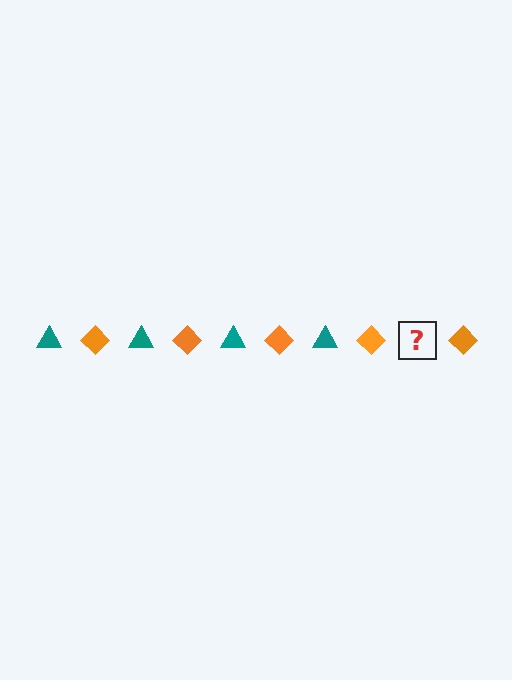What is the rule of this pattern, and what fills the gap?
The rule is that the pattern alternates between teal triangle and orange diamond. The gap should be filled with a teal triangle.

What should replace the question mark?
The question mark should be replaced with a teal triangle.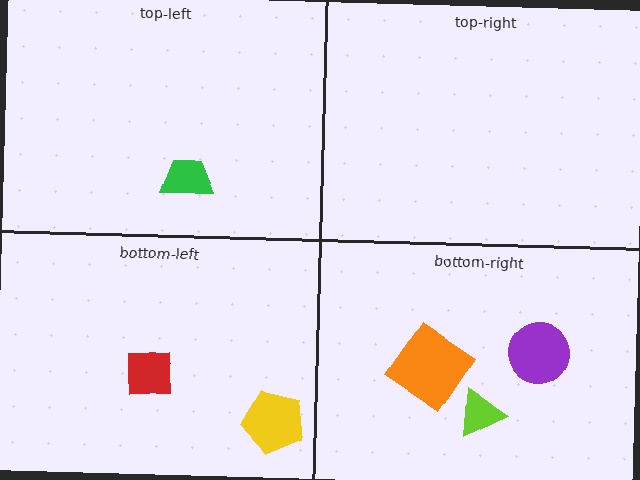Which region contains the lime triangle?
The bottom-right region.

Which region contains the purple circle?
The bottom-right region.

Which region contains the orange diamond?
The bottom-right region.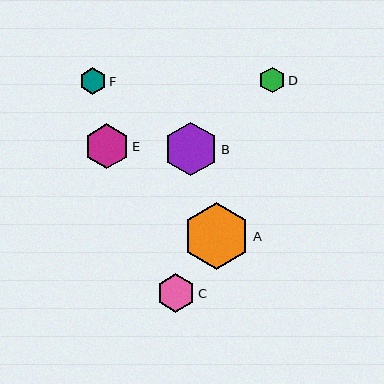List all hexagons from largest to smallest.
From largest to smallest: A, B, E, C, F, D.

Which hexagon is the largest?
Hexagon A is the largest with a size of approximately 67 pixels.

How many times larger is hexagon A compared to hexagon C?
Hexagon A is approximately 1.7 times the size of hexagon C.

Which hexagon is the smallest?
Hexagon D is the smallest with a size of approximately 26 pixels.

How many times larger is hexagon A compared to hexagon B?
Hexagon A is approximately 1.2 times the size of hexagon B.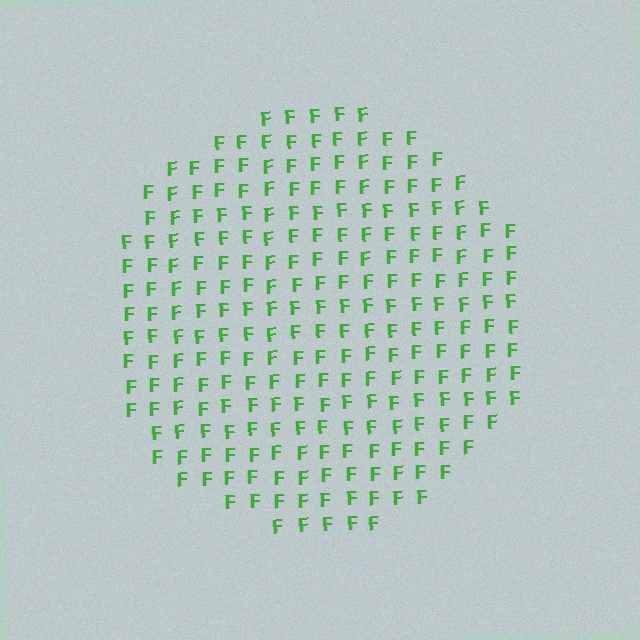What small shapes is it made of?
It is made of small letter F's.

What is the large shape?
The large shape is a circle.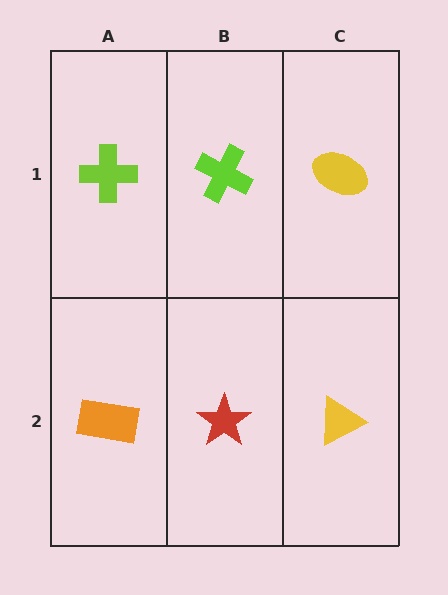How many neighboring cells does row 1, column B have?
3.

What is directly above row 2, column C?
A yellow ellipse.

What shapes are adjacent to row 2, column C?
A yellow ellipse (row 1, column C), a red star (row 2, column B).